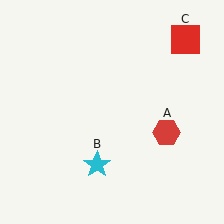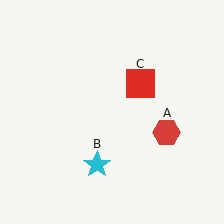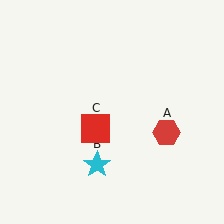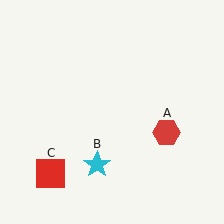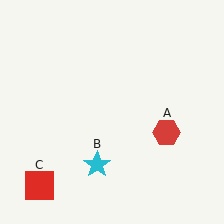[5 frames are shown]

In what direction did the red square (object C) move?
The red square (object C) moved down and to the left.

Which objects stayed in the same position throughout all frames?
Red hexagon (object A) and cyan star (object B) remained stationary.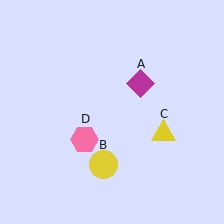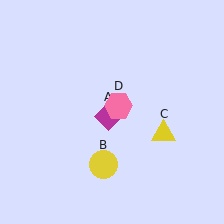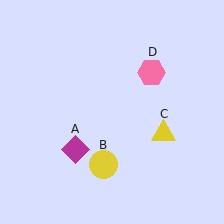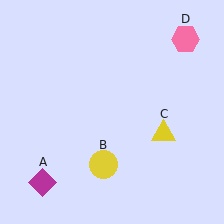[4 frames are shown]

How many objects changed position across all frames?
2 objects changed position: magenta diamond (object A), pink hexagon (object D).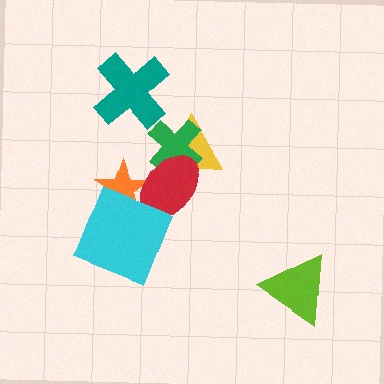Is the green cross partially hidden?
Yes, it is partially covered by another shape.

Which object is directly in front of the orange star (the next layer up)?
The red ellipse is directly in front of the orange star.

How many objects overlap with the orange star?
2 objects overlap with the orange star.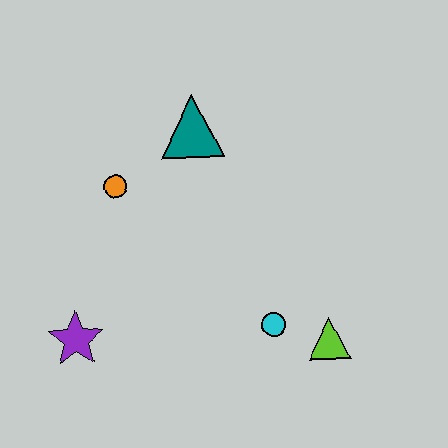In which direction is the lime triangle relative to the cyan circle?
The lime triangle is to the right of the cyan circle.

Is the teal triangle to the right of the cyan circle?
No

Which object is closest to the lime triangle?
The cyan circle is closest to the lime triangle.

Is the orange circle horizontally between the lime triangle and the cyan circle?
No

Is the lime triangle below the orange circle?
Yes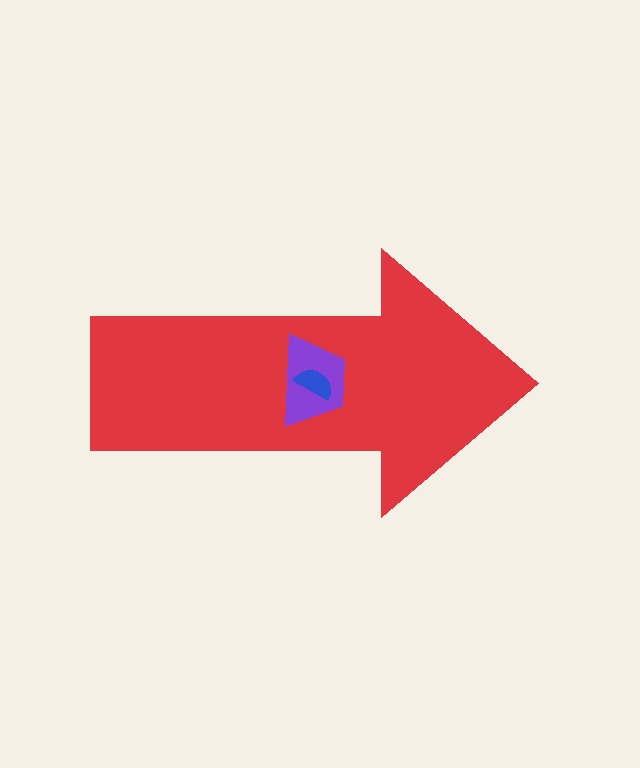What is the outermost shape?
The red arrow.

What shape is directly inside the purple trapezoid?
The blue semicircle.